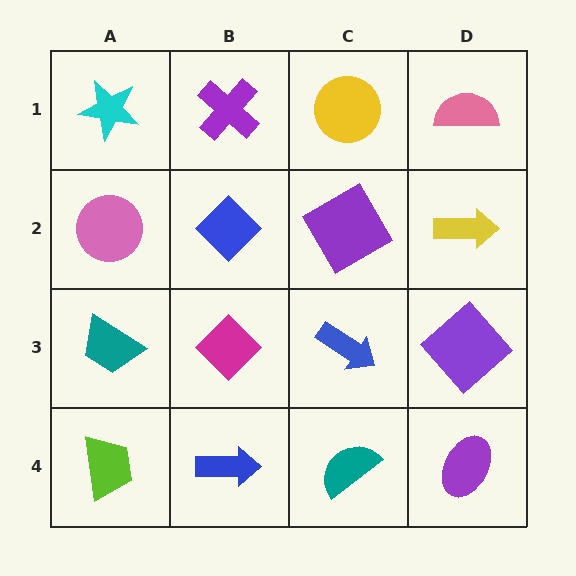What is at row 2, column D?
A yellow arrow.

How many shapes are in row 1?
4 shapes.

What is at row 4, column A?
A lime trapezoid.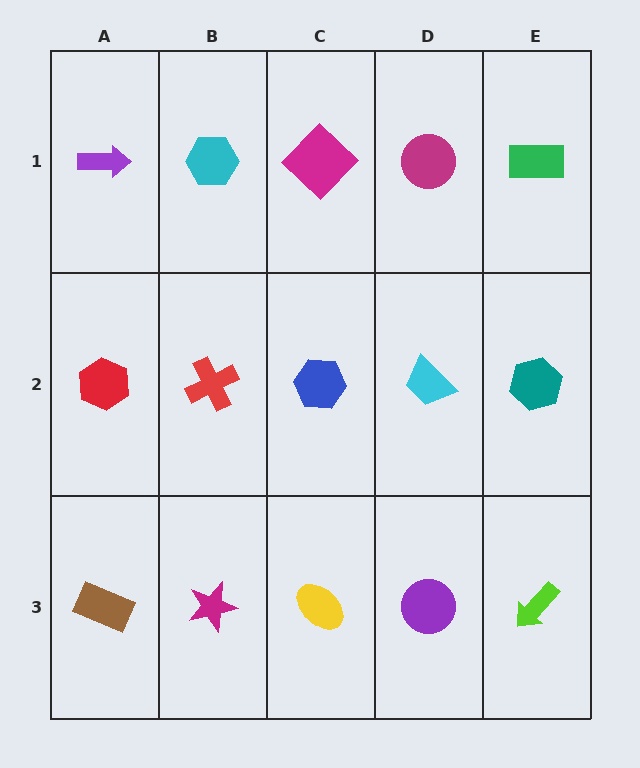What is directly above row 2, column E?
A green rectangle.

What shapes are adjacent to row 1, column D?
A cyan trapezoid (row 2, column D), a magenta diamond (row 1, column C), a green rectangle (row 1, column E).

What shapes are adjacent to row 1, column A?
A red hexagon (row 2, column A), a cyan hexagon (row 1, column B).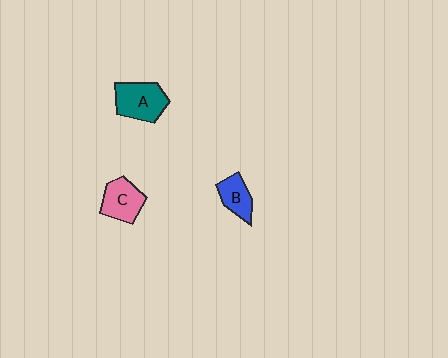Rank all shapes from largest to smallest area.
From largest to smallest: A (teal), C (pink), B (blue).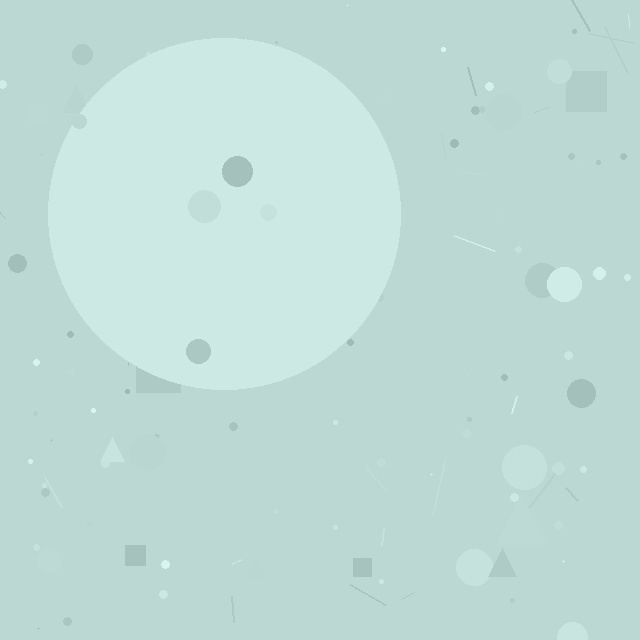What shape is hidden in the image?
A circle is hidden in the image.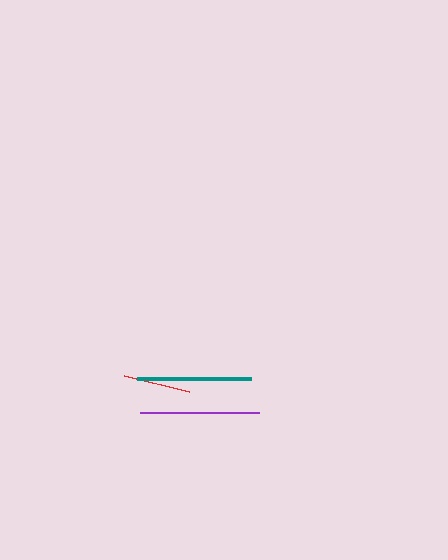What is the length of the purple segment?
The purple segment is approximately 119 pixels long.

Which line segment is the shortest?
The red line is the shortest at approximately 67 pixels.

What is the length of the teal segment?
The teal segment is approximately 114 pixels long.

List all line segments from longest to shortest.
From longest to shortest: purple, teal, red.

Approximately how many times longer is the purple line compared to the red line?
The purple line is approximately 1.8 times the length of the red line.